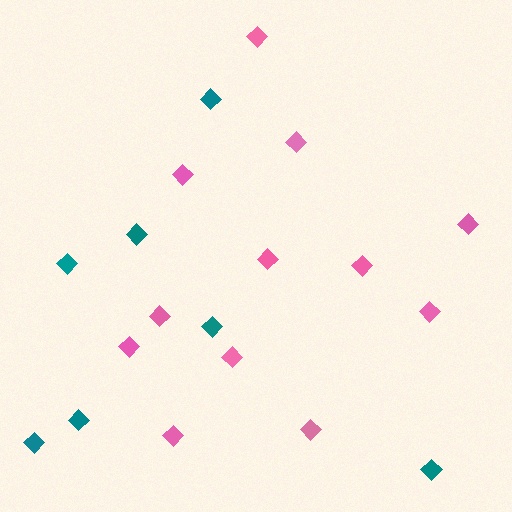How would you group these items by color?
There are 2 groups: one group of teal diamonds (7) and one group of pink diamonds (12).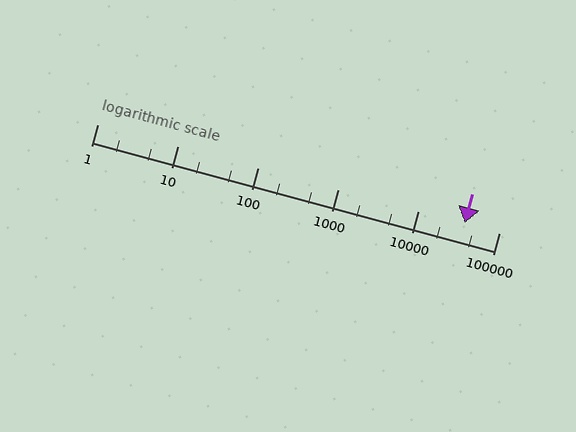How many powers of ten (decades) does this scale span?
The scale spans 5 decades, from 1 to 100000.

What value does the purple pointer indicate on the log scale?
The pointer indicates approximately 37000.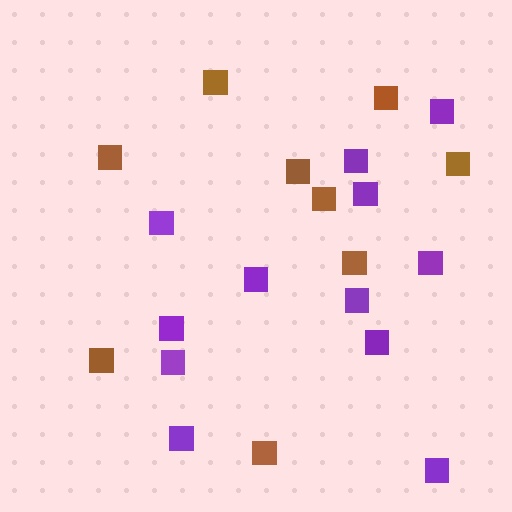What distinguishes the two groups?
There are 2 groups: one group of purple squares (12) and one group of brown squares (9).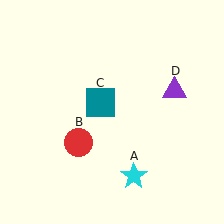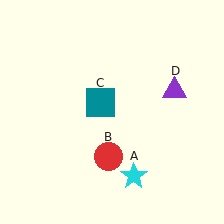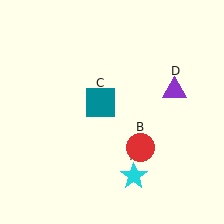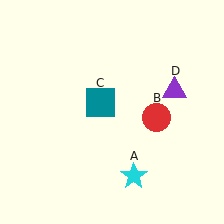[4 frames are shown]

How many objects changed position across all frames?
1 object changed position: red circle (object B).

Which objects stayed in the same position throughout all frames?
Cyan star (object A) and teal square (object C) and purple triangle (object D) remained stationary.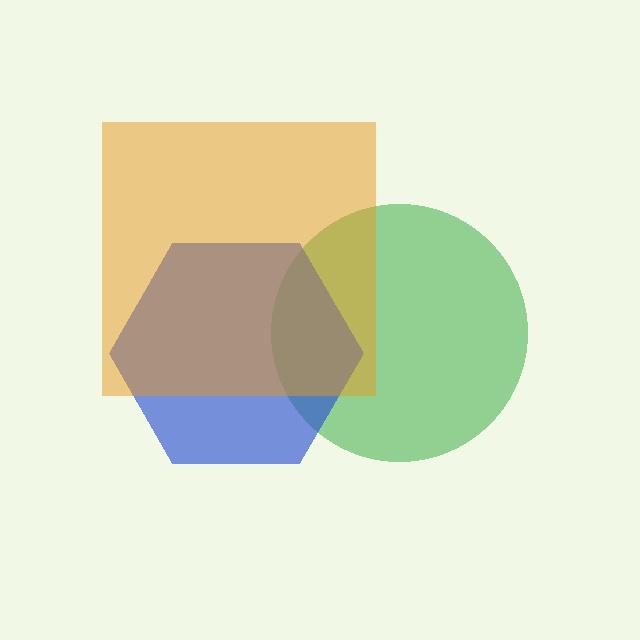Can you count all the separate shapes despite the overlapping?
Yes, there are 3 separate shapes.